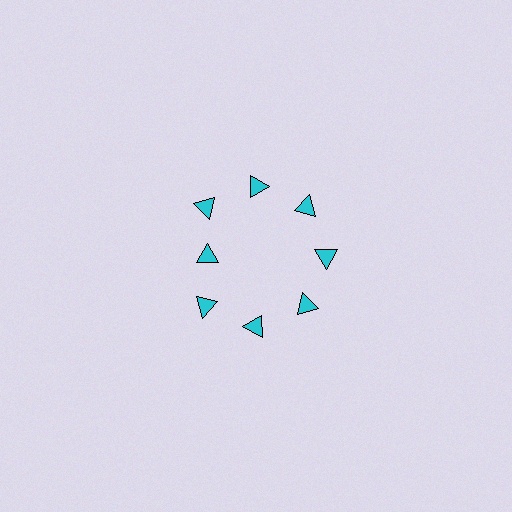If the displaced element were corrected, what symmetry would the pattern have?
It would have 8-fold rotational symmetry — the pattern would map onto itself every 45 degrees.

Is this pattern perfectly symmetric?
No. The 8 cyan triangles are arranged in a ring, but one element near the 9 o'clock position is pulled inward toward the center, breaking the 8-fold rotational symmetry.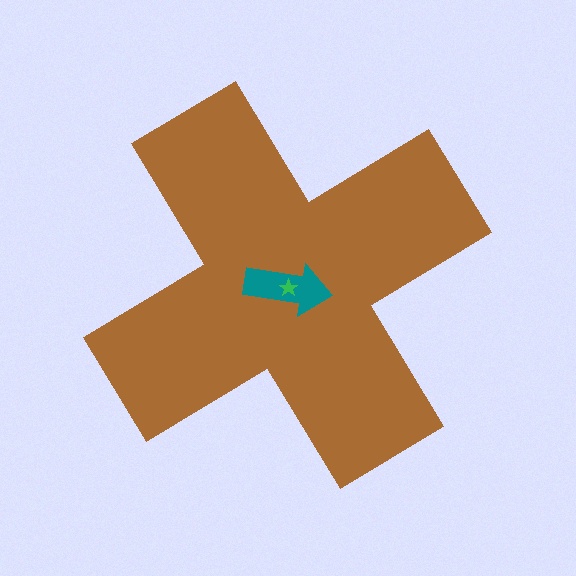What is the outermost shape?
The brown cross.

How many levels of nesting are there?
3.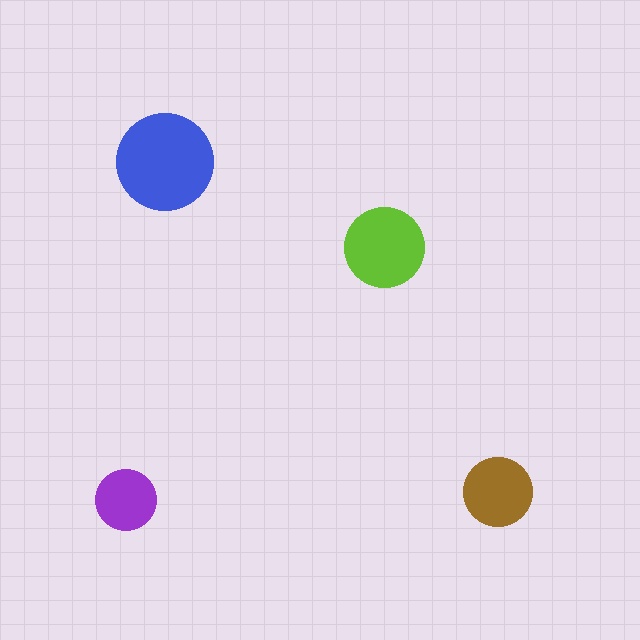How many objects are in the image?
There are 4 objects in the image.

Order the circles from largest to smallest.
the blue one, the lime one, the brown one, the purple one.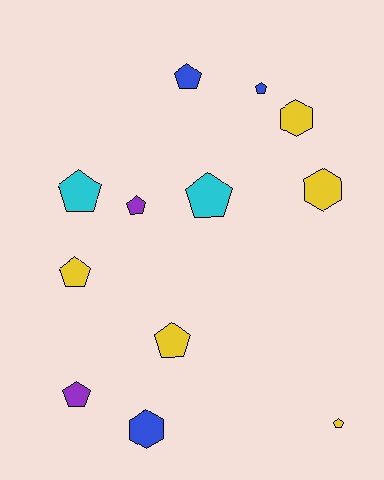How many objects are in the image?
There are 12 objects.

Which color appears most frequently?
Yellow, with 5 objects.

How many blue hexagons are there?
There is 1 blue hexagon.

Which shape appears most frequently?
Pentagon, with 9 objects.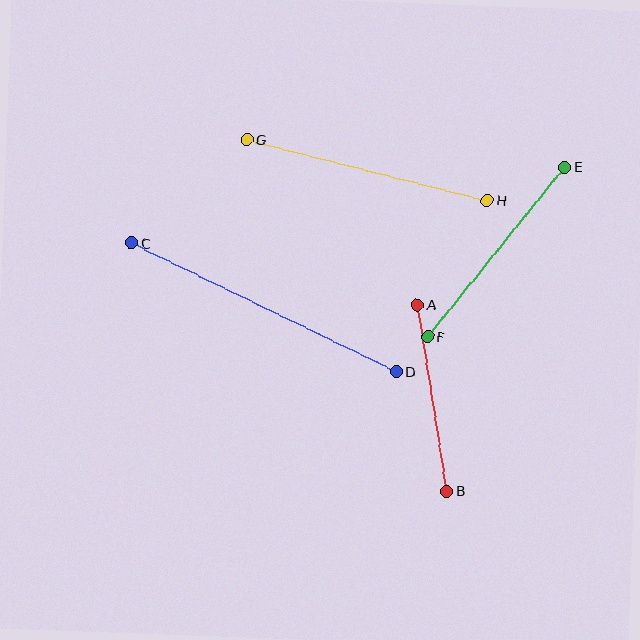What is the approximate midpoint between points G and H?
The midpoint is at approximately (367, 170) pixels.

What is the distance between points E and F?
The distance is approximately 218 pixels.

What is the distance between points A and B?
The distance is approximately 189 pixels.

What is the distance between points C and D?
The distance is approximately 295 pixels.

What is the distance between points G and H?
The distance is approximately 248 pixels.